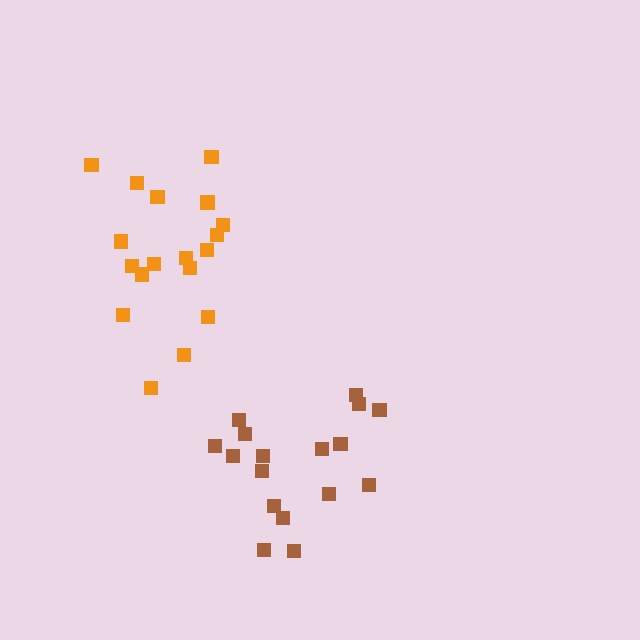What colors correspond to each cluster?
The clusters are colored: brown, orange.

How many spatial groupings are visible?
There are 2 spatial groupings.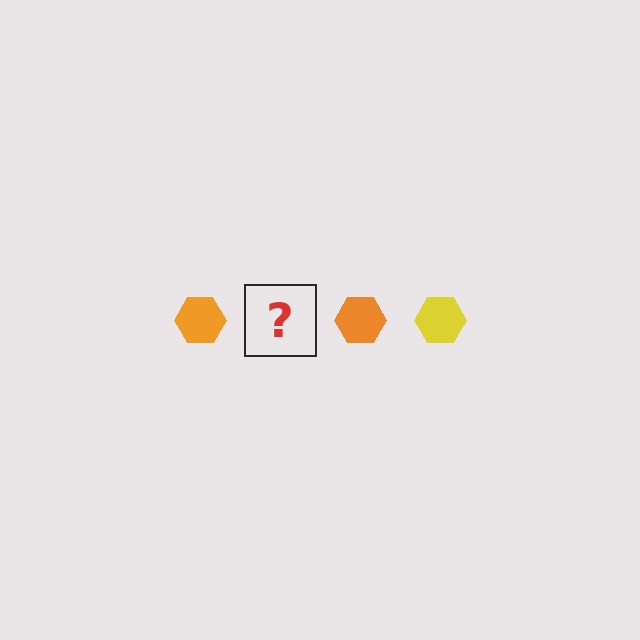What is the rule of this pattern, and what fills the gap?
The rule is that the pattern cycles through orange, yellow hexagons. The gap should be filled with a yellow hexagon.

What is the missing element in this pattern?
The missing element is a yellow hexagon.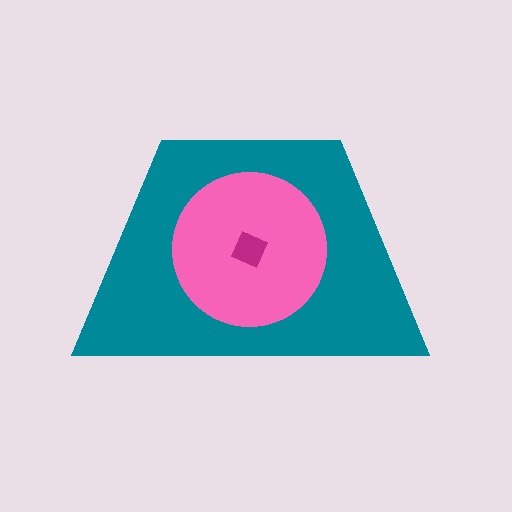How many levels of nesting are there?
3.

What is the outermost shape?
The teal trapezoid.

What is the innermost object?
The magenta diamond.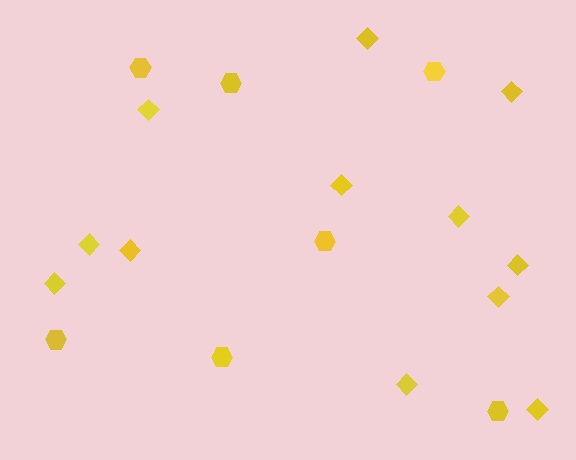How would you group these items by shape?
There are 2 groups: one group of diamonds (12) and one group of hexagons (7).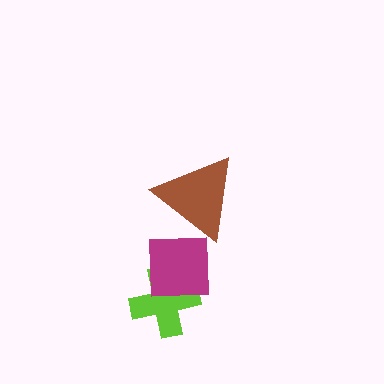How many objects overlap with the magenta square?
2 objects overlap with the magenta square.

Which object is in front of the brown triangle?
The magenta square is in front of the brown triangle.